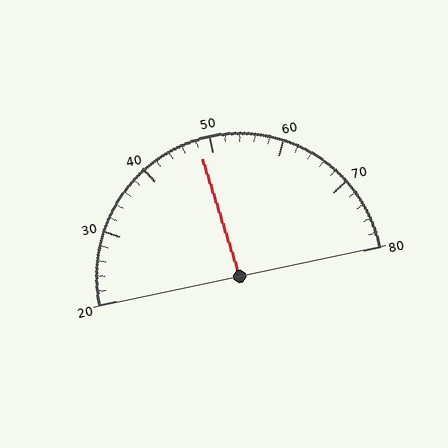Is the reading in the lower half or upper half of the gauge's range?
The reading is in the lower half of the range (20 to 80).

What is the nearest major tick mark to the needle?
The nearest major tick mark is 50.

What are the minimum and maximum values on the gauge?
The gauge ranges from 20 to 80.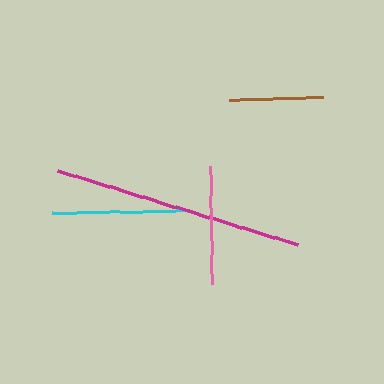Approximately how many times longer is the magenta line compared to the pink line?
The magenta line is approximately 2.1 times the length of the pink line.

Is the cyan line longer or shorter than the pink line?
The cyan line is longer than the pink line.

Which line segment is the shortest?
The brown line is the shortest at approximately 94 pixels.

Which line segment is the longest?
The magenta line is the longest at approximately 250 pixels.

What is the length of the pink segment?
The pink segment is approximately 118 pixels long.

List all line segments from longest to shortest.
From longest to shortest: magenta, cyan, pink, brown.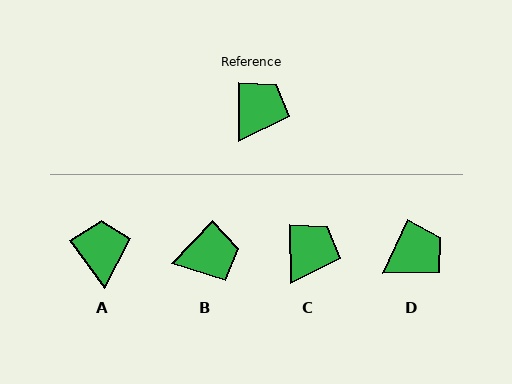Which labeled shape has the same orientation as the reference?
C.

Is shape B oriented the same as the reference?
No, it is off by about 44 degrees.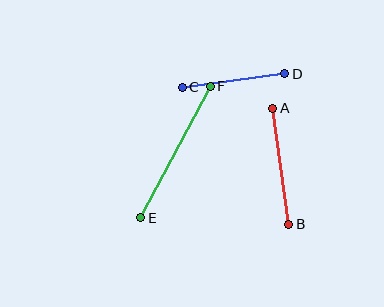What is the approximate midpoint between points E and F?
The midpoint is at approximately (175, 152) pixels.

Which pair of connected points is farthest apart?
Points E and F are farthest apart.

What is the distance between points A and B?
The distance is approximately 117 pixels.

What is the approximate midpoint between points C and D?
The midpoint is at approximately (234, 80) pixels.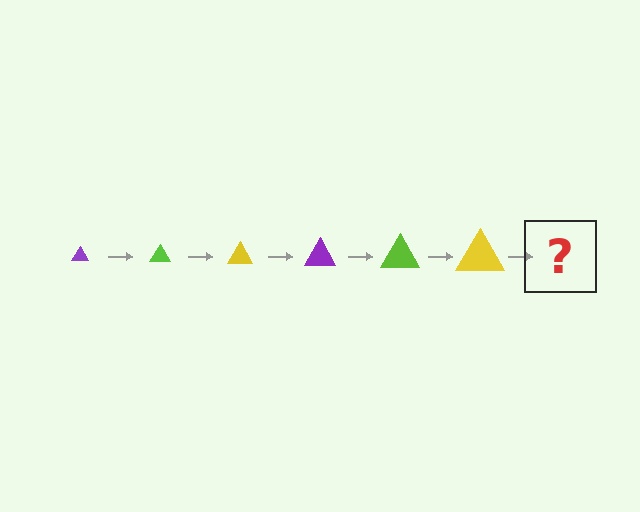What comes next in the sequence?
The next element should be a purple triangle, larger than the previous one.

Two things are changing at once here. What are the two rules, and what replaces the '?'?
The two rules are that the triangle grows larger each step and the color cycles through purple, lime, and yellow. The '?' should be a purple triangle, larger than the previous one.